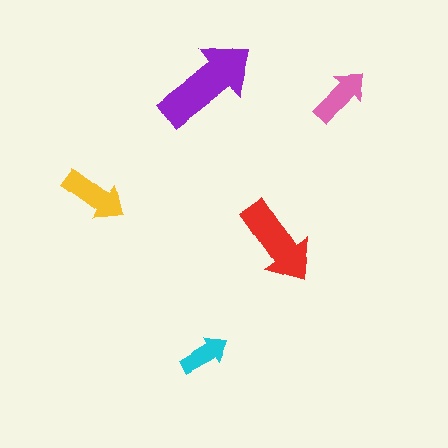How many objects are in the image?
There are 5 objects in the image.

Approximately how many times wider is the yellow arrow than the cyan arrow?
About 1.5 times wider.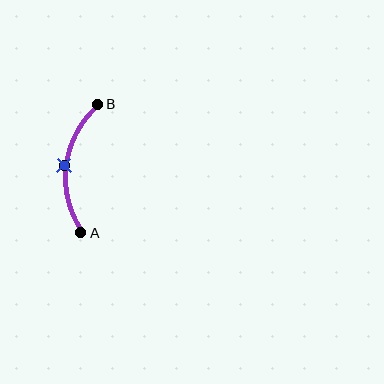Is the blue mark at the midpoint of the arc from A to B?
Yes. The blue mark lies on the arc at equal arc-length from both A and B — it is the arc midpoint.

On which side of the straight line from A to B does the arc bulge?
The arc bulges to the left of the straight line connecting A and B.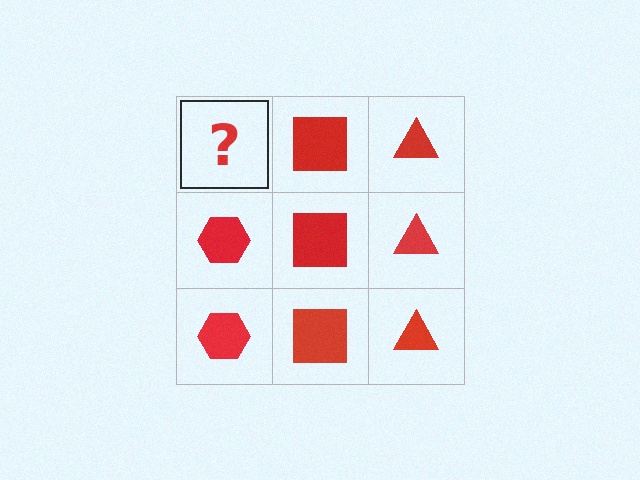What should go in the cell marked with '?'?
The missing cell should contain a red hexagon.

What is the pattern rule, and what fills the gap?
The rule is that each column has a consistent shape. The gap should be filled with a red hexagon.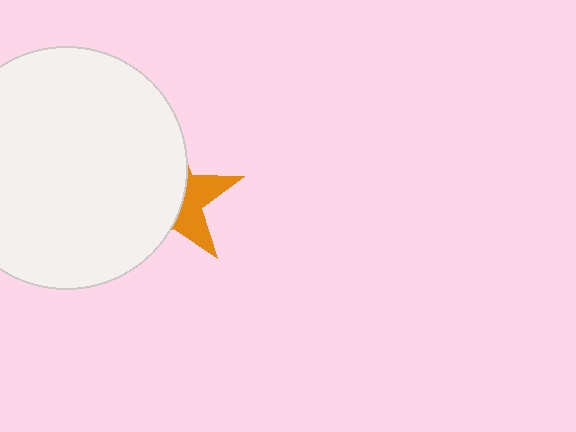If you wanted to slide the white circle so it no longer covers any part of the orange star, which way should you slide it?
Slide it left — that is the most direct way to separate the two shapes.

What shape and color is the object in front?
The object in front is a white circle.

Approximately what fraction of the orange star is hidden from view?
Roughly 63% of the orange star is hidden behind the white circle.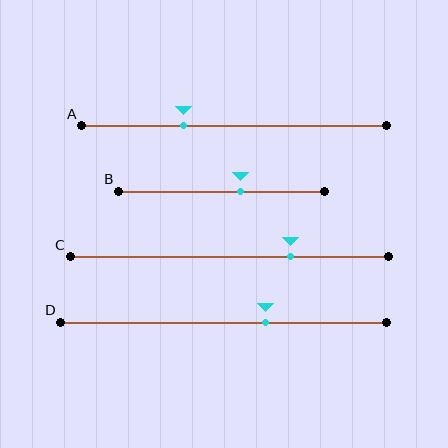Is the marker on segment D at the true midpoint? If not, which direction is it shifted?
No, the marker on segment D is shifted to the right by about 13% of the segment length.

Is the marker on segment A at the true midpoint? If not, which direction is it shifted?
No, the marker on segment A is shifted to the left by about 17% of the segment length.